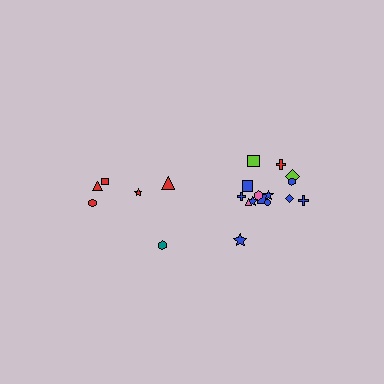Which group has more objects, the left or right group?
The right group.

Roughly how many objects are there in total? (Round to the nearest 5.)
Roughly 20 objects in total.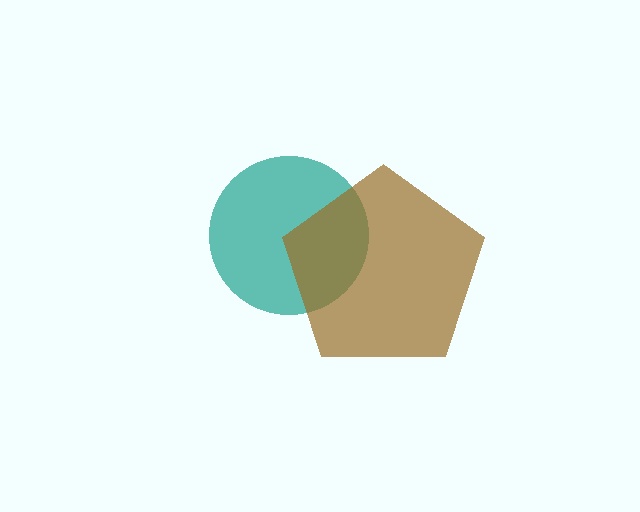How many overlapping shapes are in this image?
There are 2 overlapping shapes in the image.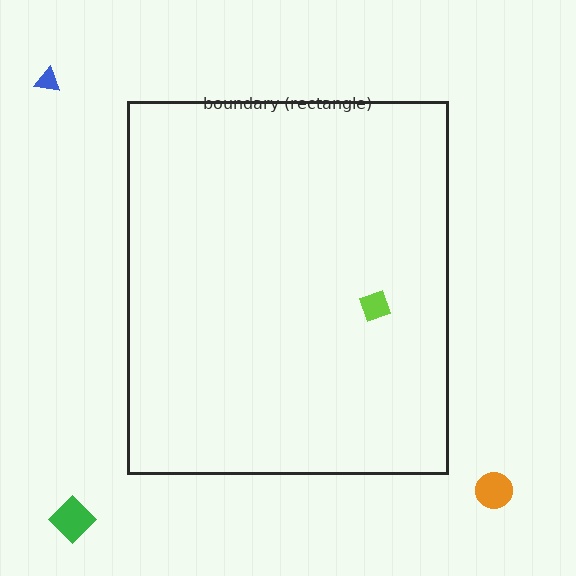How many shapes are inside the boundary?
1 inside, 3 outside.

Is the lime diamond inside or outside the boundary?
Inside.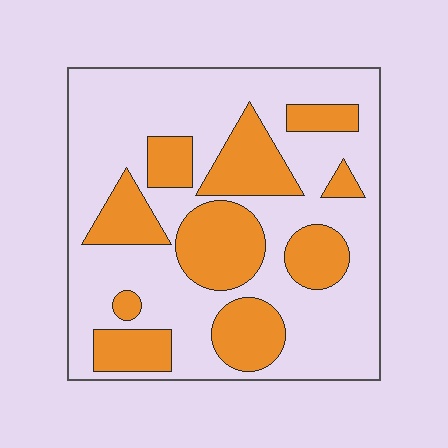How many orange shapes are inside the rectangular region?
10.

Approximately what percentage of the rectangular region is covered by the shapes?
Approximately 35%.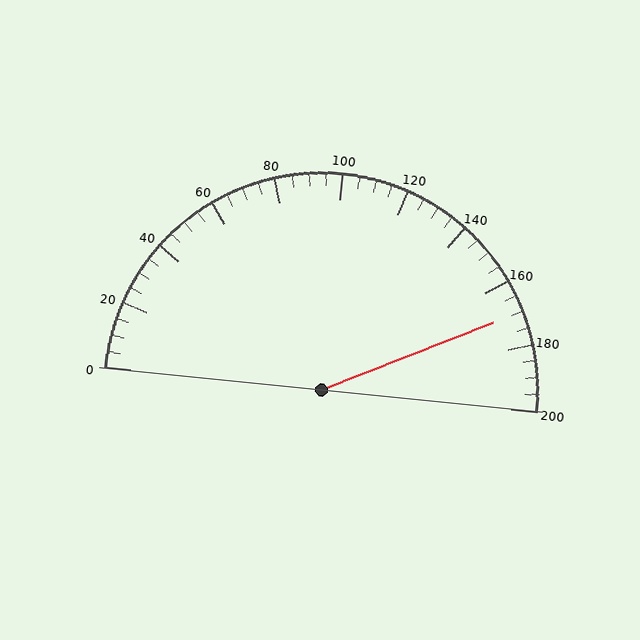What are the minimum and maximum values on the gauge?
The gauge ranges from 0 to 200.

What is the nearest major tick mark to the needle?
The nearest major tick mark is 160.